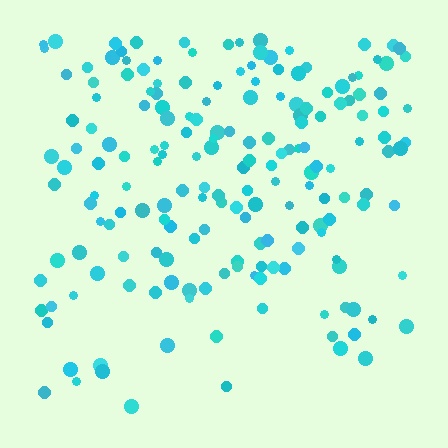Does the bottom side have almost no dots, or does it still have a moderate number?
Still a moderate number, just noticeably fewer than the top.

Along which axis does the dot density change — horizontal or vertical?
Vertical.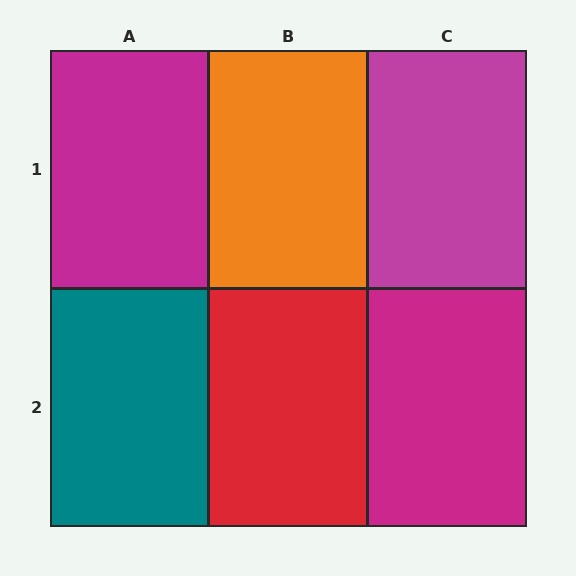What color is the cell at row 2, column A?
Teal.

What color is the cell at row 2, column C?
Magenta.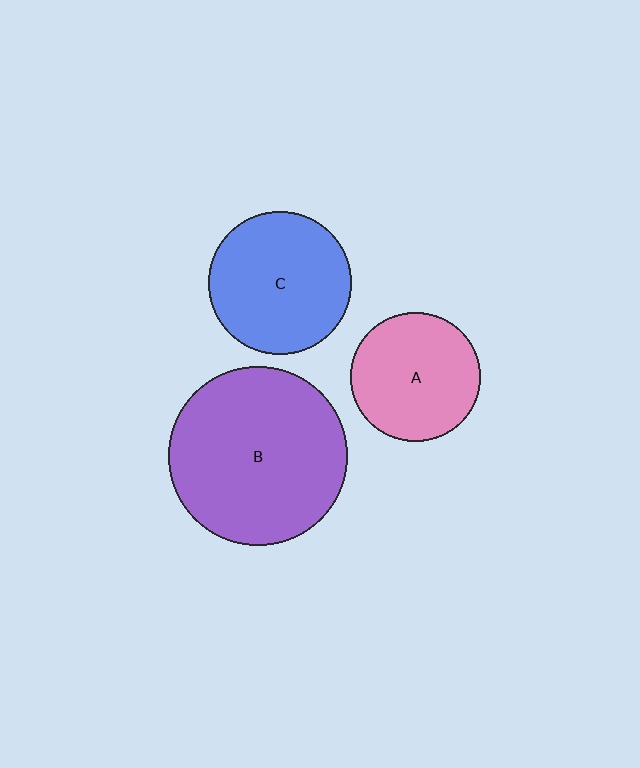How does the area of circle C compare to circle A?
Approximately 1.2 times.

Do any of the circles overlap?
No, none of the circles overlap.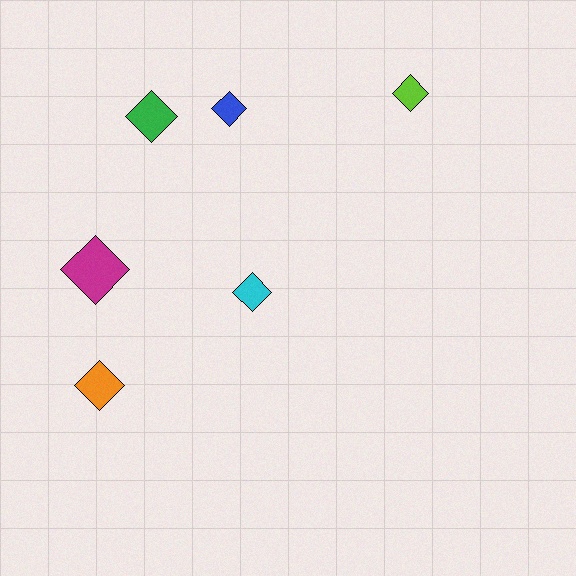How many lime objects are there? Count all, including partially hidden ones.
There is 1 lime object.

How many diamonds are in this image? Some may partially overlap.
There are 6 diamonds.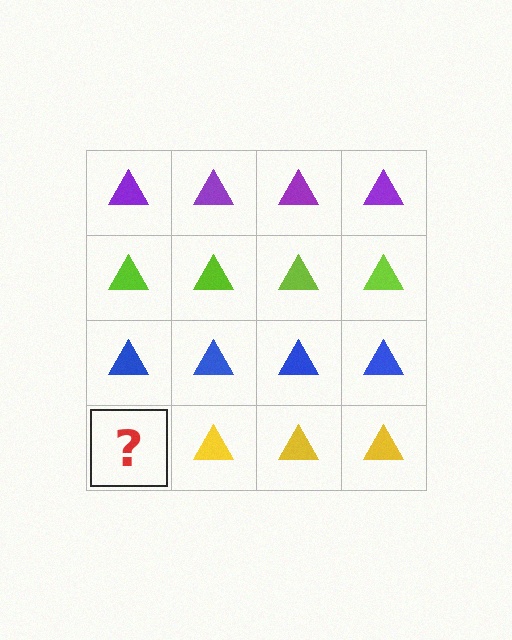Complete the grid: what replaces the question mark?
The question mark should be replaced with a yellow triangle.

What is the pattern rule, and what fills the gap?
The rule is that each row has a consistent color. The gap should be filled with a yellow triangle.